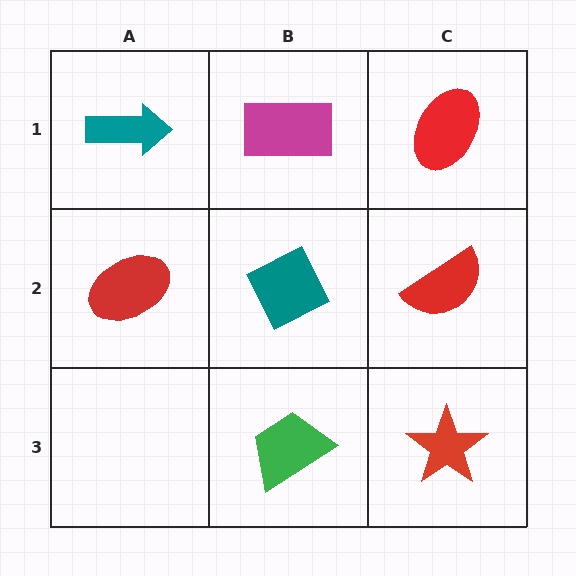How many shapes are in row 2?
3 shapes.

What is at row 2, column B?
A teal diamond.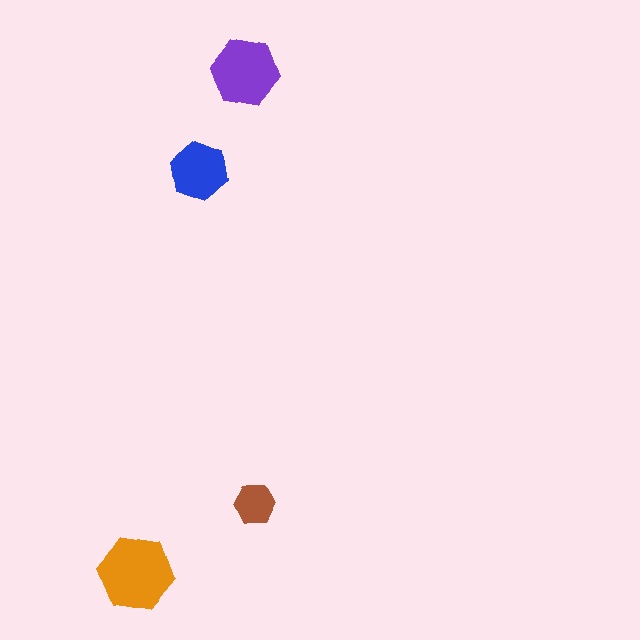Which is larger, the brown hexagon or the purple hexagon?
The purple one.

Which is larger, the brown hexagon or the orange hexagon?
The orange one.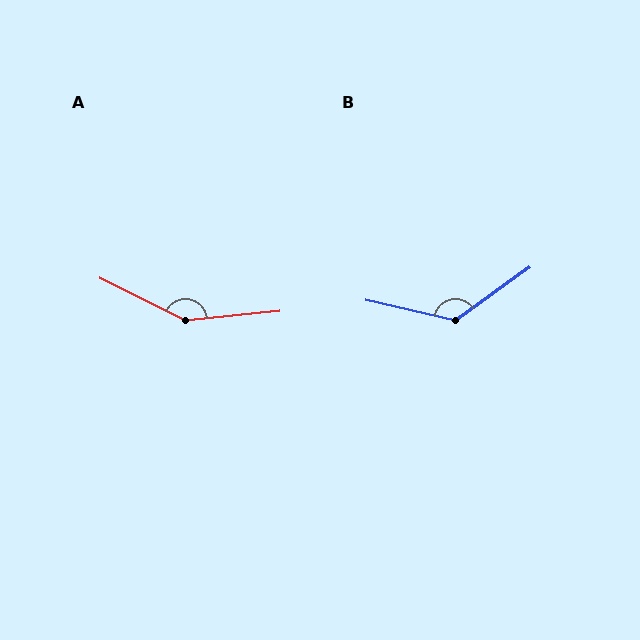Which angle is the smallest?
B, at approximately 132 degrees.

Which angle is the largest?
A, at approximately 147 degrees.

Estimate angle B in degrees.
Approximately 132 degrees.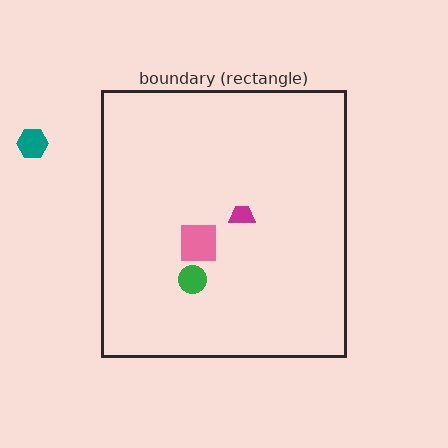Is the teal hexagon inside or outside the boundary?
Outside.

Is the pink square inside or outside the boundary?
Inside.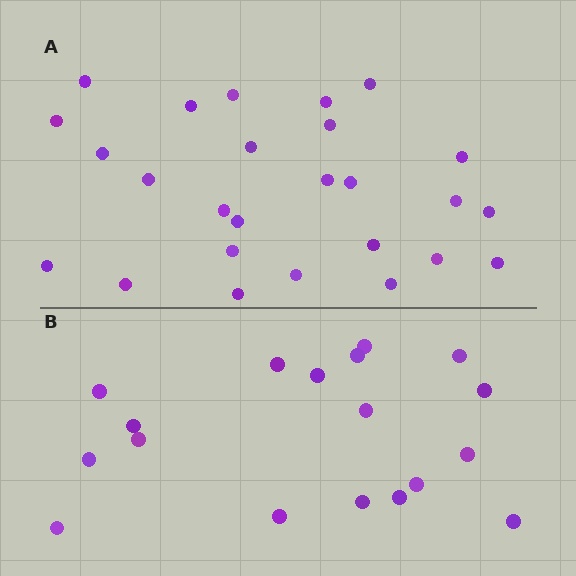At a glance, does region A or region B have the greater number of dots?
Region A (the top region) has more dots.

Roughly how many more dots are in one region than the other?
Region A has roughly 8 or so more dots than region B.